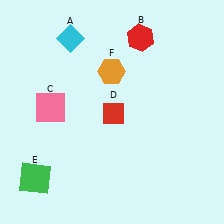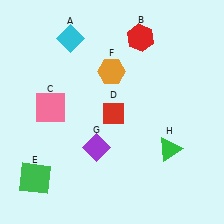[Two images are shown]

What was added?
A purple diamond (G), a green triangle (H) were added in Image 2.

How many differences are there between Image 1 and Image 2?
There are 2 differences between the two images.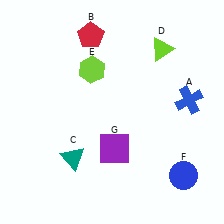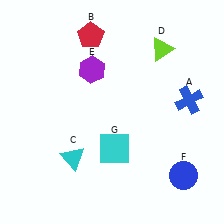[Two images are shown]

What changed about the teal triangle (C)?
In Image 1, C is teal. In Image 2, it changed to cyan.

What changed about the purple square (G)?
In Image 1, G is purple. In Image 2, it changed to cyan.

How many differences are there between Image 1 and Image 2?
There are 3 differences between the two images.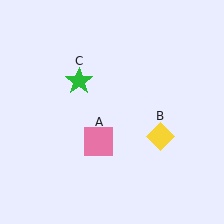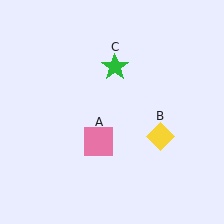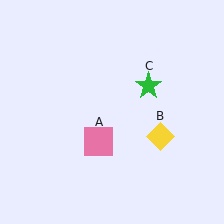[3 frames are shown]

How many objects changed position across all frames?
1 object changed position: green star (object C).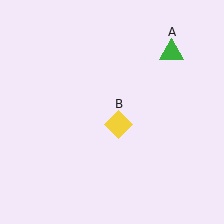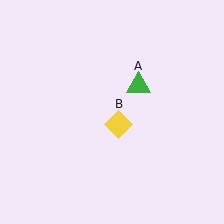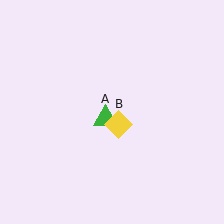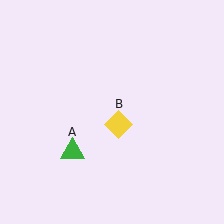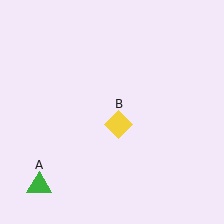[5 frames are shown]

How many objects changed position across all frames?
1 object changed position: green triangle (object A).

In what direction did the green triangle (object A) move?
The green triangle (object A) moved down and to the left.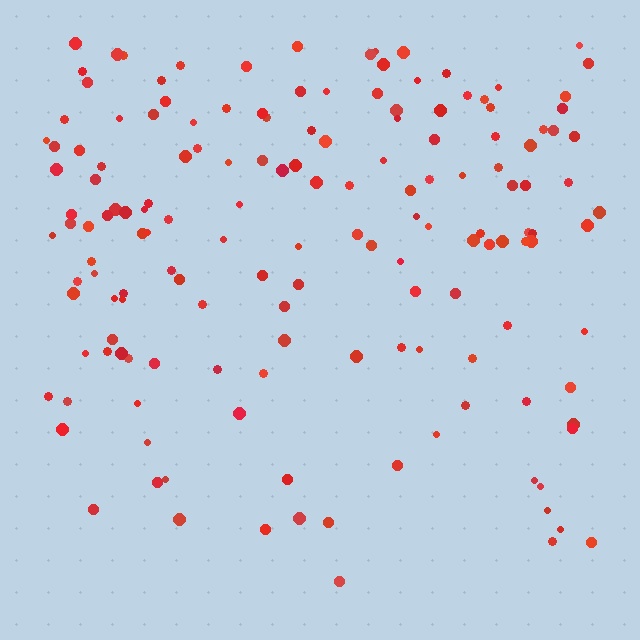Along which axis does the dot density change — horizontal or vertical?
Vertical.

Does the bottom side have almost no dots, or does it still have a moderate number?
Still a moderate number, just noticeably fewer than the top.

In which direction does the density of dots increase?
From bottom to top, with the top side densest.